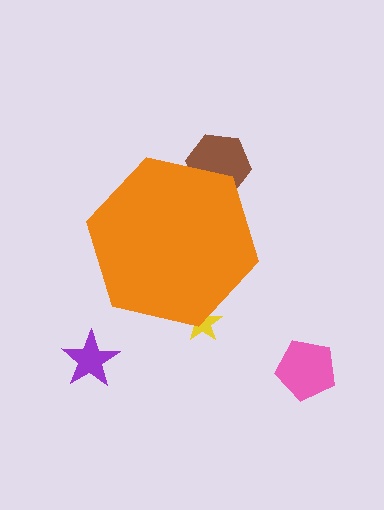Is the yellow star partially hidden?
Yes, the yellow star is partially hidden behind the orange hexagon.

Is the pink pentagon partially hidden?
No, the pink pentagon is fully visible.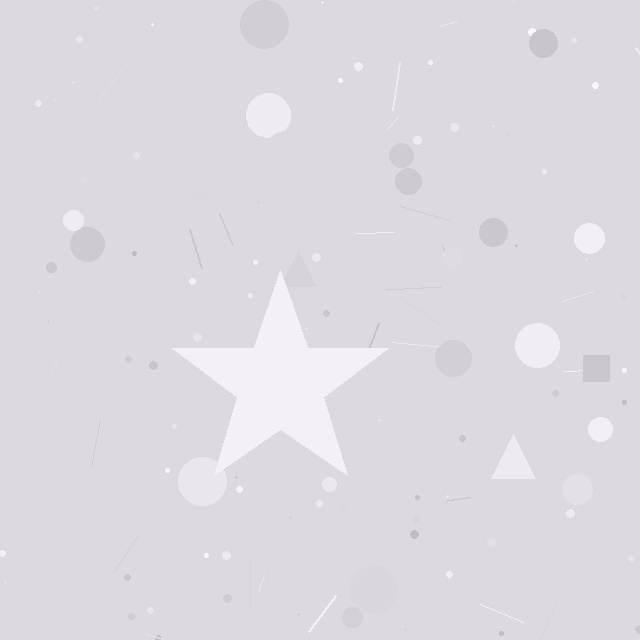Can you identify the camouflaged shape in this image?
The camouflaged shape is a star.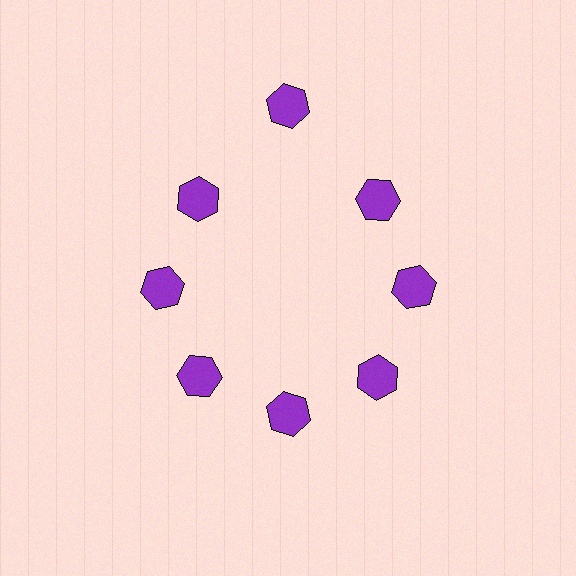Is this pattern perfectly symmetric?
No. The 8 purple hexagons are arranged in a ring, but one element near the 12 o'clock position is pushed outward from the center, breaking the 8-fold rotational symmetry.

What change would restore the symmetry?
The symmetry would be restored by moving it inward, back onto the ring so that all 8 hexagons sit at equal angles and equal distance from the center.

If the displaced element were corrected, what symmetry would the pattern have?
It would have 8-fold rotational symmetry — the pattern would map onto itself every 45 degrees.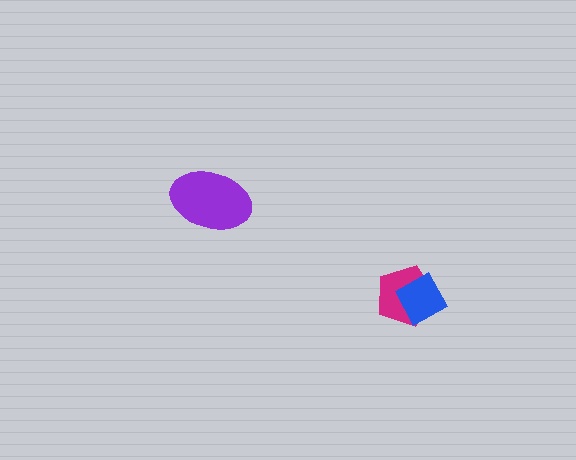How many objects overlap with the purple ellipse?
0 objects overlap with the purple ellipse.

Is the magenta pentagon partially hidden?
Yes, it is partially covered by another shape.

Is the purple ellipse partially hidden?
No, no other shape covers it.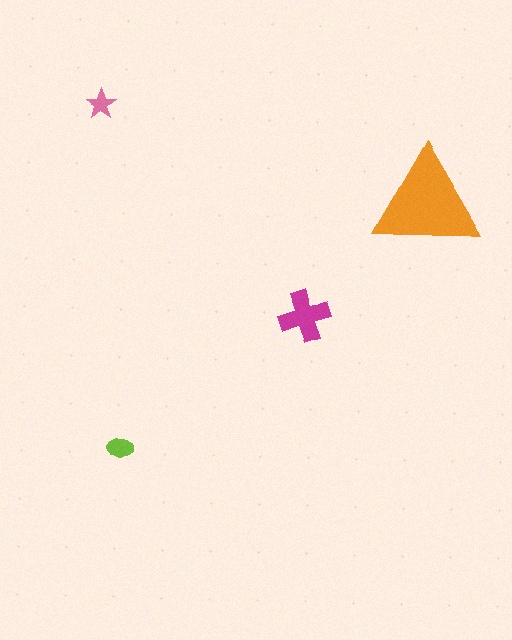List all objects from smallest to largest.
The pink star, the lime ellipse, the magenta cross, the orange triangle.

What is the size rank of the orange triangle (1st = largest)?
1st.